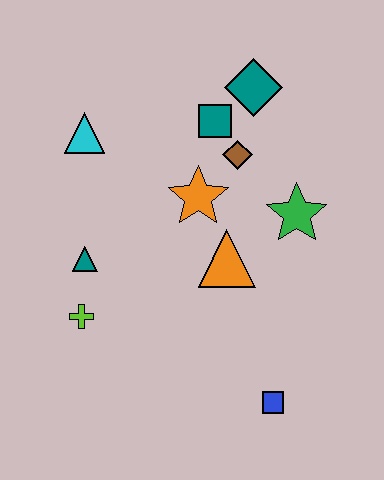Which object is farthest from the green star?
The lime cross is farthest from the green star.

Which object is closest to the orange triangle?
The orange star is closest to the orange triangle.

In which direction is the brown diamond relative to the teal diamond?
The brown diamond is below the teal diamond.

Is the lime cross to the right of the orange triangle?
No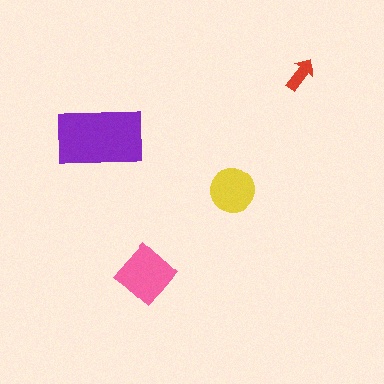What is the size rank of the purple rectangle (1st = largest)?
1st.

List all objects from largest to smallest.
The purple rectangle, the pink diamond, the yellow circle, the red arrow.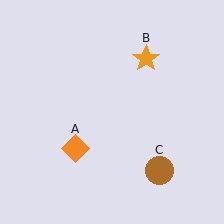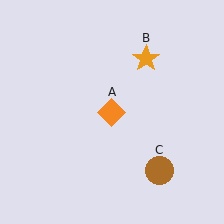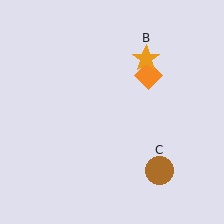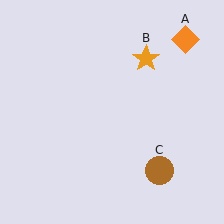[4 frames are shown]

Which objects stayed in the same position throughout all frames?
Orange star (object B) and brown circle (object C) remained stationary.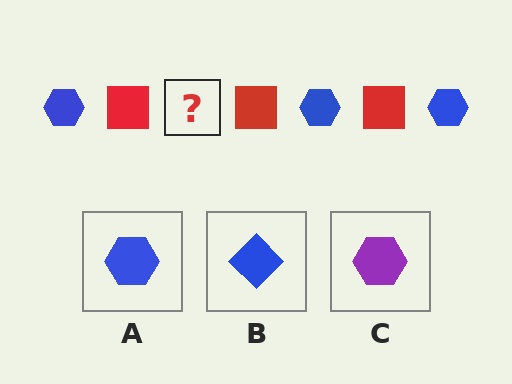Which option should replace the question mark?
Option A.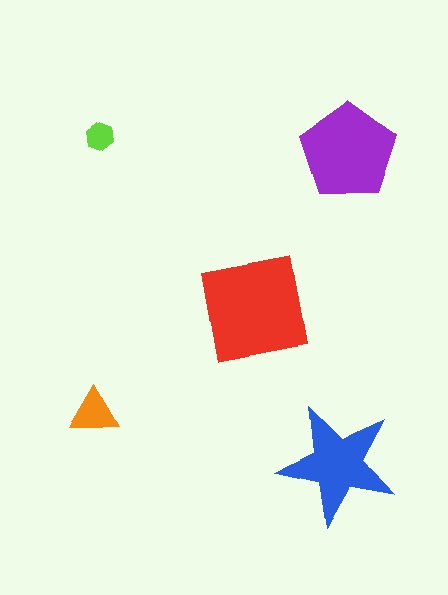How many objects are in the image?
There are 5 objects in the image.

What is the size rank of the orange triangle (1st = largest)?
4th.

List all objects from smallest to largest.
The lime hexagon, the orange triangle, the blue star, the purple pentagon, the red square.